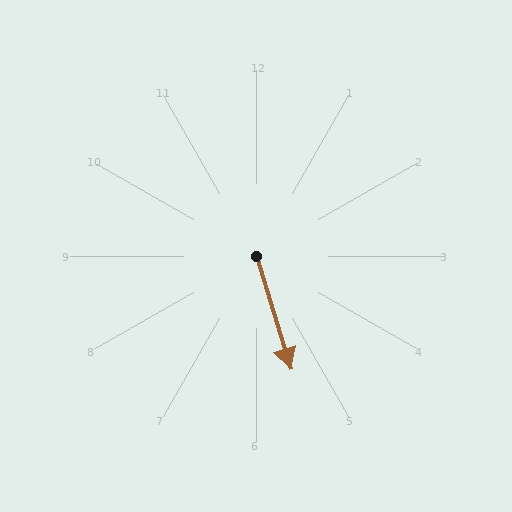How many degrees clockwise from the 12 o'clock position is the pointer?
Approximately 163 degrees.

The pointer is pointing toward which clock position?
Roughly 5 o'clock.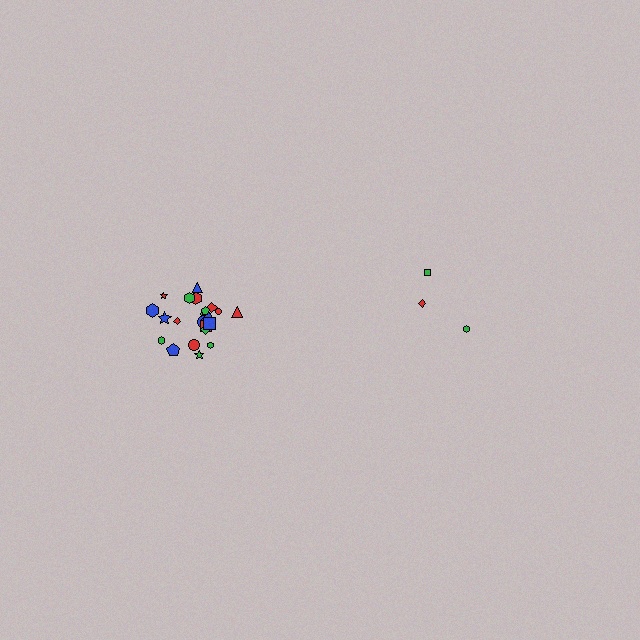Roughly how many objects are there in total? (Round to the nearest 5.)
Roughly 25 objects in total.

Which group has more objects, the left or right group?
The left group.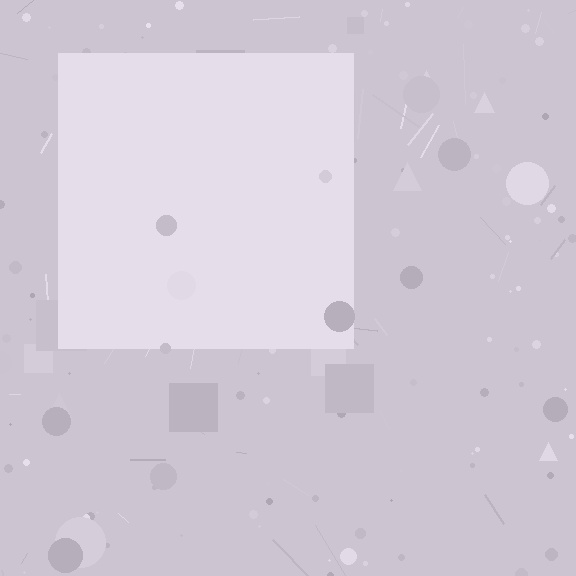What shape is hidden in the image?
A square is hidden in the image.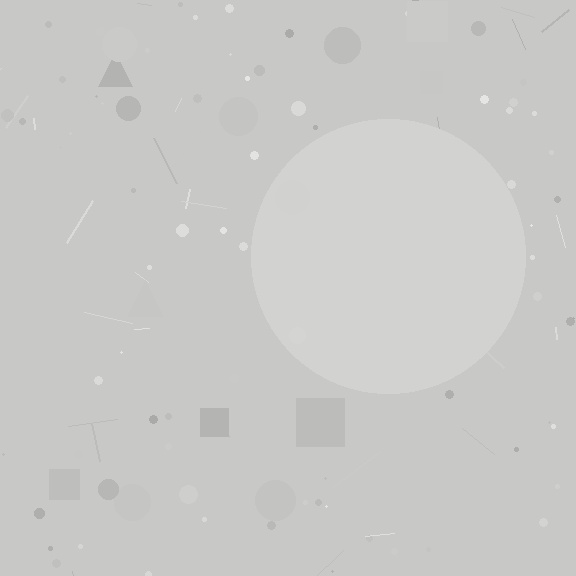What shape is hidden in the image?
A circle is hidden in the image.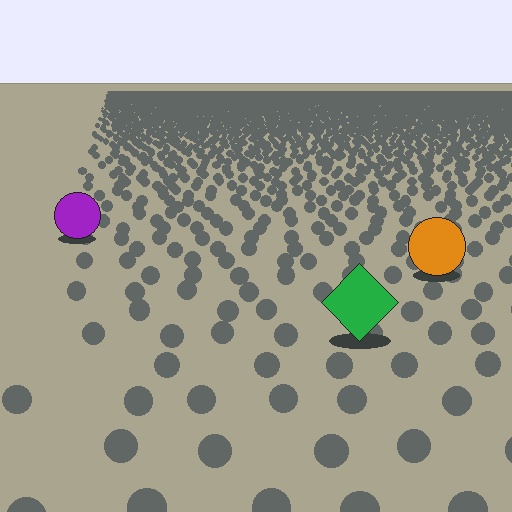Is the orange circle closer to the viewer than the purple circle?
Yes. The orange circle is closer — you can tell from the texture gradient: the ground texture is coarser near it.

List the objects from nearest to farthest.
From nearest to farthest: the green diamond, the orange circle, the purple circle.